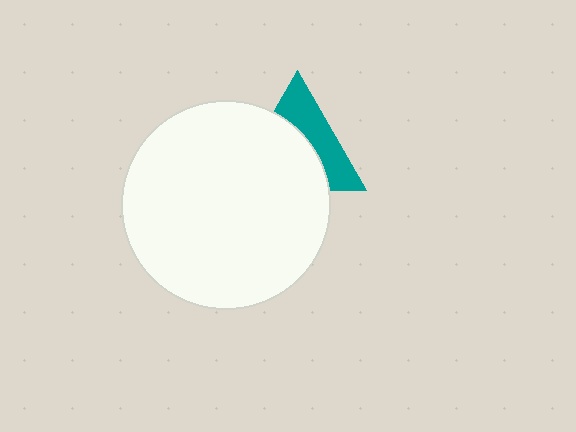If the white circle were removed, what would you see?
You would see the complete teal triangle.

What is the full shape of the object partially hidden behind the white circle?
The partially hidden object is a teal triangle.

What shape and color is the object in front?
The object in front is a white circle.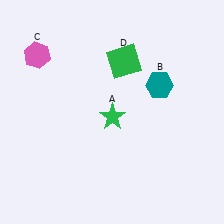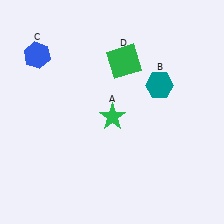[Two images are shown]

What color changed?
The hexagon (C) changed from pink in Image 1 to blue in Image 2.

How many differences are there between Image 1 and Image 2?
There is 1 difference between the two images.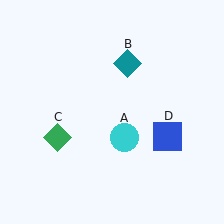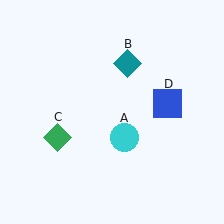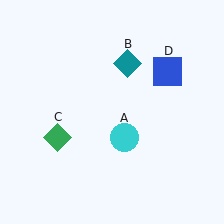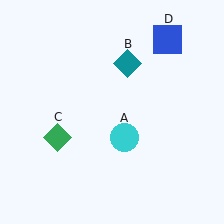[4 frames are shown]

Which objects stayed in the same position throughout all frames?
Cyan circle (object A) and teal diamond (object B) and green diamond (object C) remained stationary.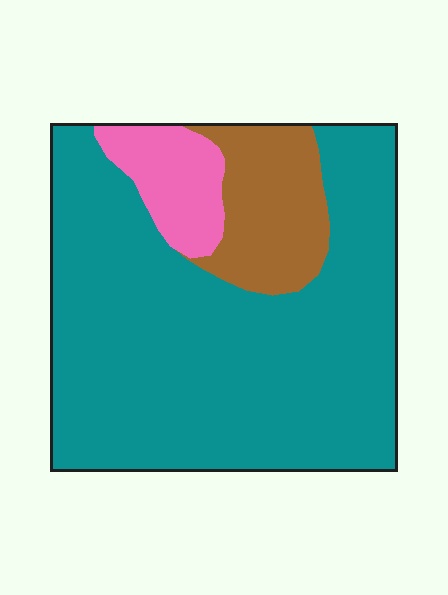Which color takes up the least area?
Pink, at roughly 10%.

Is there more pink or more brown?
Brown.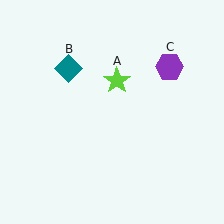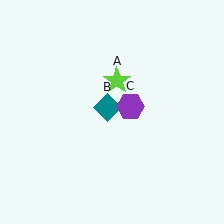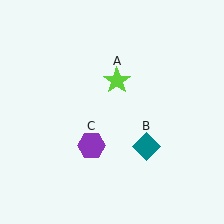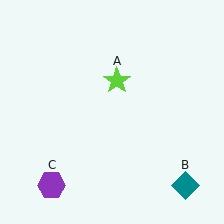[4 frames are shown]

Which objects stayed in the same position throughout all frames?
Lime star (object A) remained stationary.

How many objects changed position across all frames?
2 objects changed position: teal diamond (object B), purple hexagon (object C).